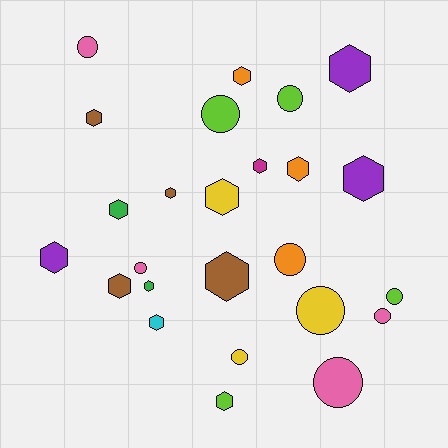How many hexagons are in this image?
There are 15 hexagons.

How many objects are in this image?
There are 25 objects.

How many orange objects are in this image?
There are 3 orange objects.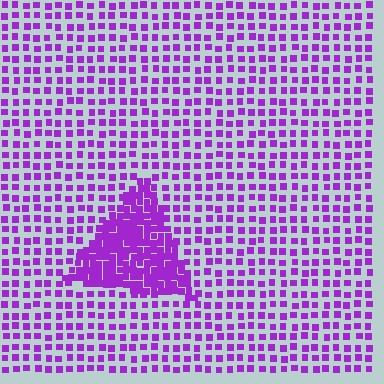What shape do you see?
I see a triangle.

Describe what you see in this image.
The image contains small purple elements arranged at two different densities. A triangle-shaped region is visible where the elements are more densely packed than the surrounding area.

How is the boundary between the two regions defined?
The boundary is defined by a change in element density (approximately 2.4x ratio). All elements are the same color, size, and shape.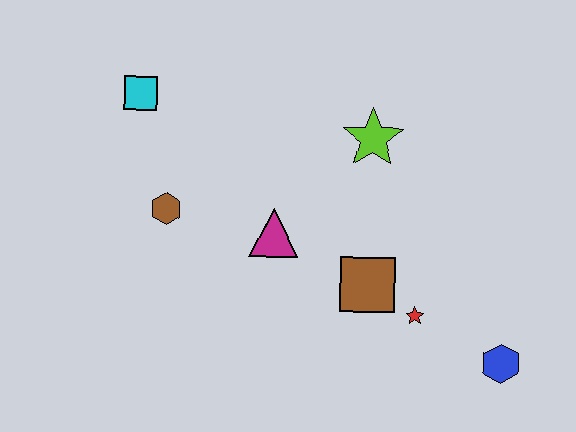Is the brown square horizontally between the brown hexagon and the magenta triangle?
No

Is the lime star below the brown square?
No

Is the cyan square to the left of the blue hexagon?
Yes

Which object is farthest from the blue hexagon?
The cyan square is farthest from the blue hexagon.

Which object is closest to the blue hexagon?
The red star is closest to the blue hexagon.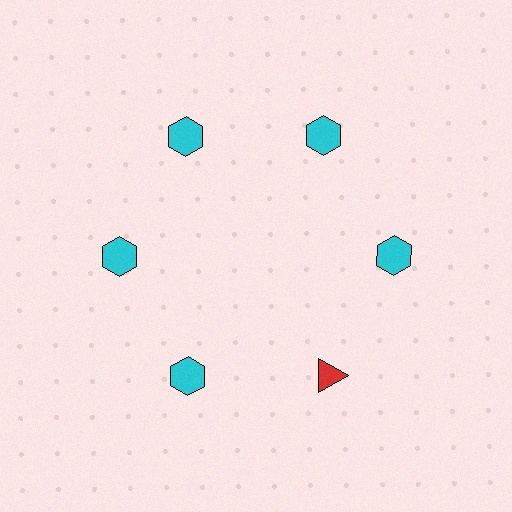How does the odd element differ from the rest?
It differs in both color (red instead of cyan) and shape (triangle instead of hexagon).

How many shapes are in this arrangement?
There are 6 shapes arranged in a ring pattern.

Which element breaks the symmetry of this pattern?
The red triangle at roughly the 5 o'clock position breaks the symmetry. All other shapes are cyan hexagons.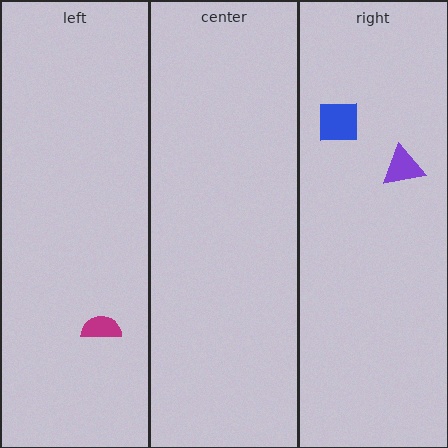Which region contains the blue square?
The right region.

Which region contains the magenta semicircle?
The left region.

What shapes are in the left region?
The magenta semicircle.